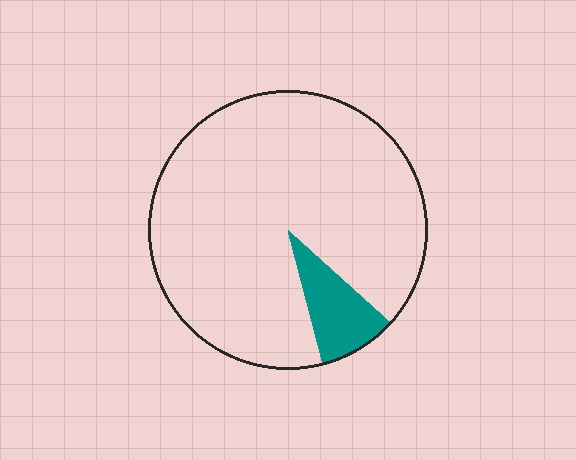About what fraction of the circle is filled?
About one tenth (1/10).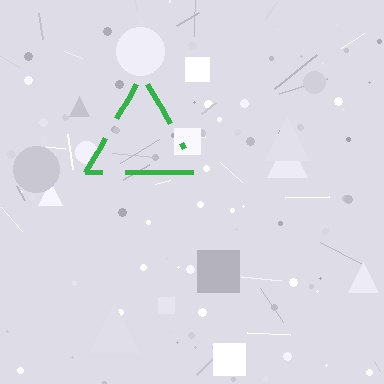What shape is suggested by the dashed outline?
The dashed outline suggests a triangle.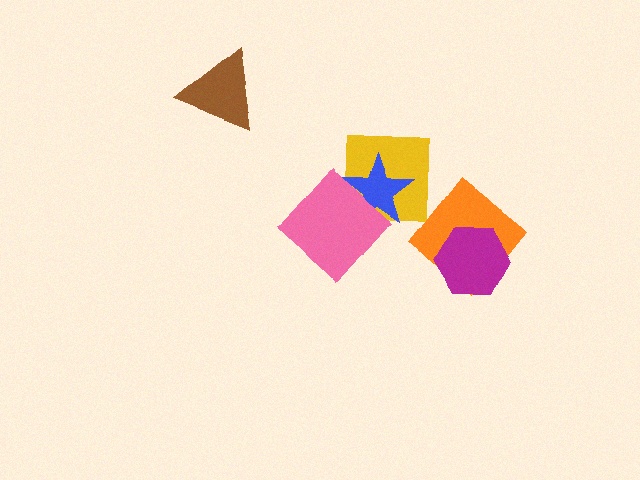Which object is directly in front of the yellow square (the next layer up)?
The blue star is directly in front of the yellow square.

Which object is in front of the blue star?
The pink diamond is in front of the blue star.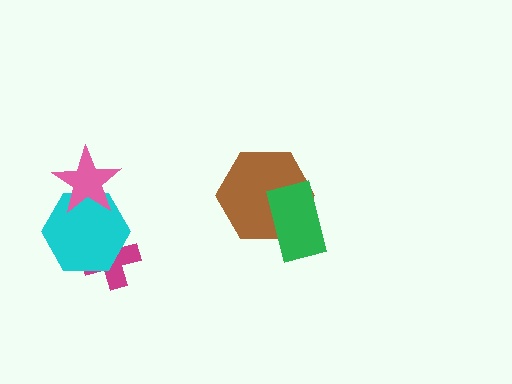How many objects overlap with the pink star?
1 object overlaps with the pink star.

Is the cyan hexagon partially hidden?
Yes, it is partially covered by another shape.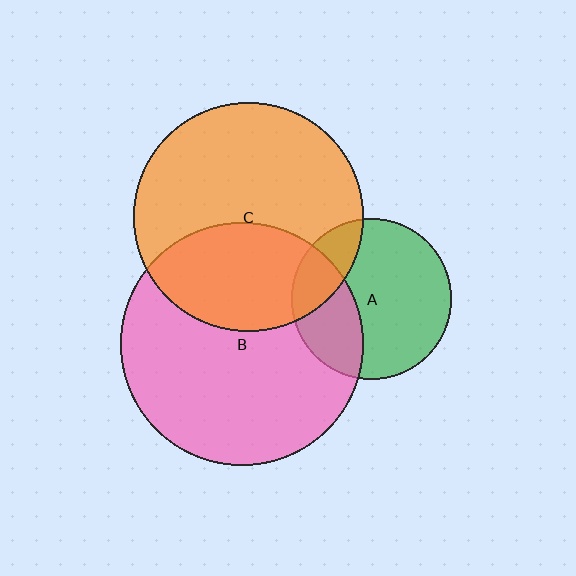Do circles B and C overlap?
Yes.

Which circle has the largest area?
Circle B (pink).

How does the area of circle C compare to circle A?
Approximately 2.0 times.